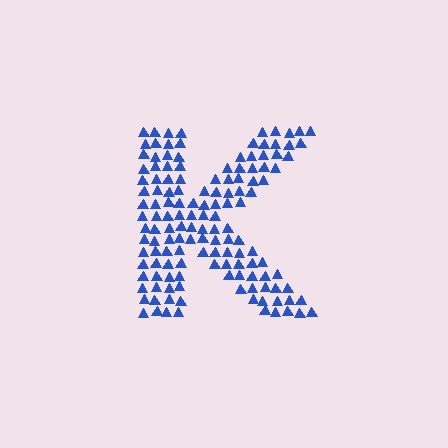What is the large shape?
The large shape is the letter K.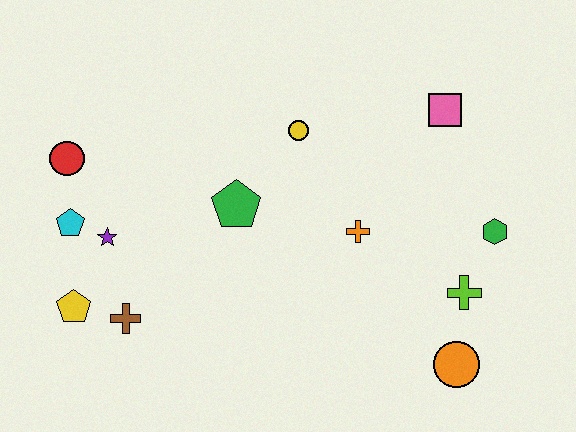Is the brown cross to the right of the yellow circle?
No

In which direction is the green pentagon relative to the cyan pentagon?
The green pentagon is to the right of the cyan pentagon.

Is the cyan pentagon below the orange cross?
No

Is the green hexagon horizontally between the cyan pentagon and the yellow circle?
No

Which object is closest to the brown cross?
The yellow pentagon is closest to the brown cross.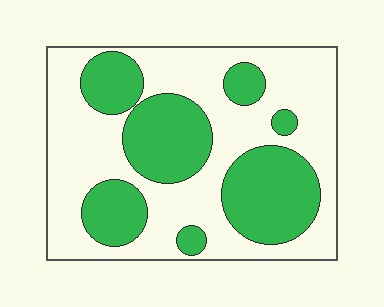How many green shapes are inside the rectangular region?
7.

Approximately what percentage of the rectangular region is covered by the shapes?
Approximately 40%.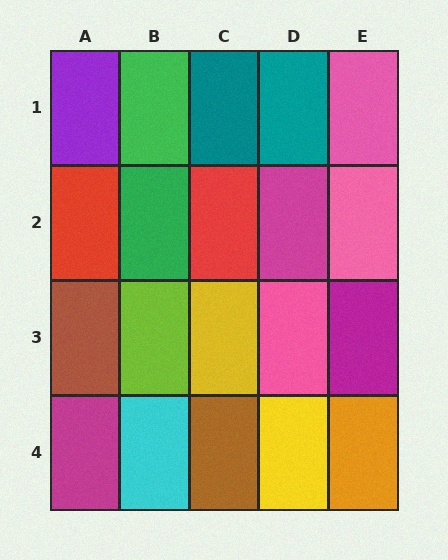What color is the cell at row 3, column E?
Magenta.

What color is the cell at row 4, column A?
Magenta.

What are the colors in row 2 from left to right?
Red, green, red, magenta, pink.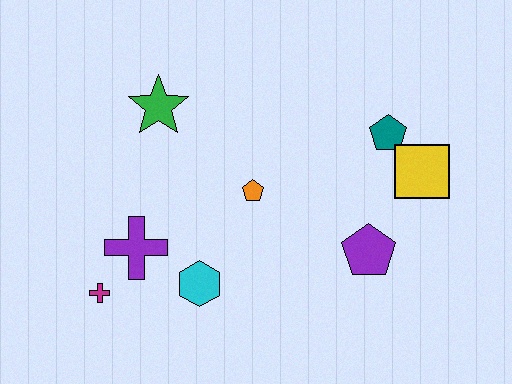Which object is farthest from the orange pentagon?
The magenta cross is farthest from the orange pentagon.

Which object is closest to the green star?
The orange pentagon is closest to the green star.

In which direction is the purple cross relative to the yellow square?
The purple cross is to the left of the yellow square.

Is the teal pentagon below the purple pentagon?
No